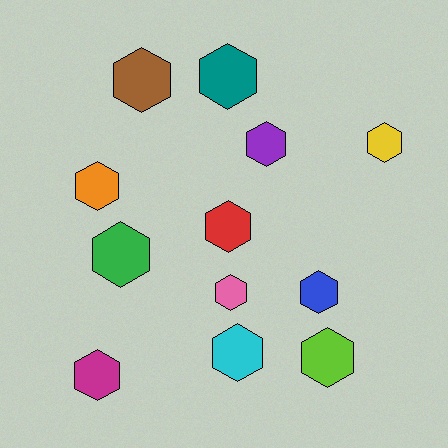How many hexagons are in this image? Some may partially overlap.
There are 12 hexagons.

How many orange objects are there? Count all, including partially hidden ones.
There is 1 orange object.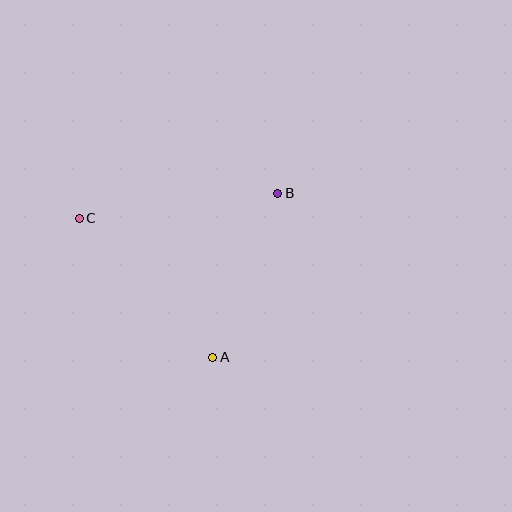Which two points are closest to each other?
Points A and B are closest to each other.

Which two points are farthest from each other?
Points B and C are farthest from each other.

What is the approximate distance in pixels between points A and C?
The distance between A and C is approximately 193 pixels.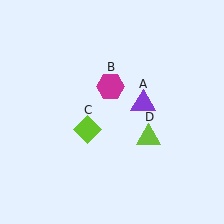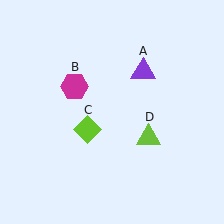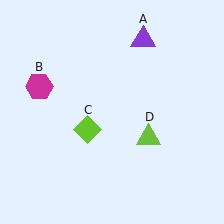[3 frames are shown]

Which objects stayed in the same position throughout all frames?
Lime diamond (object C) and lime triangle (object D) remained stationary.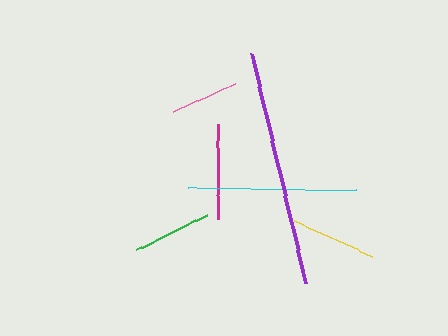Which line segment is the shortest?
The pink line is the shortest at approximately 68 pixels.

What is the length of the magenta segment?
The magenta segment is approximately 96 pixels long.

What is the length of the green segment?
The green segment is approximately 79 pixels long.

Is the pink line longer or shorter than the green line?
The green line is longer than the pink line.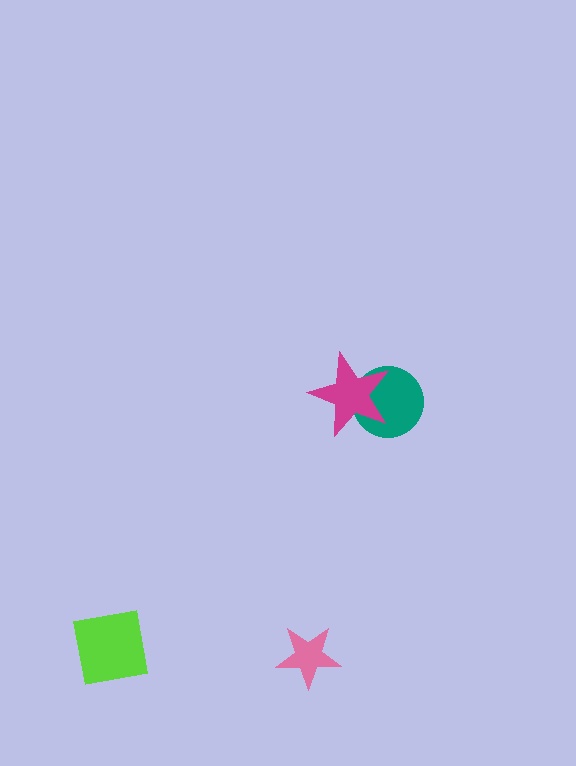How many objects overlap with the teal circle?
1 object overlaps with the teal circle.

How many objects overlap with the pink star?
0 objects overlap with the pink star.